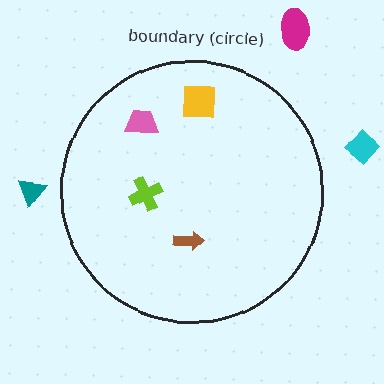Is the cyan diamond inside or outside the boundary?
Outside.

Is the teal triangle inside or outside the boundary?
Outside.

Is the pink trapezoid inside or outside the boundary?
Inside.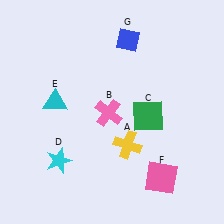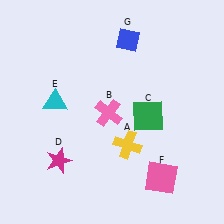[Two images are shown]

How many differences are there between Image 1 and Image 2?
There is 1 difference between the two images.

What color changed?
The star (D) changed from cyan in Image 1 to magenta in Image 2.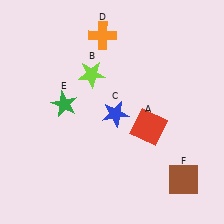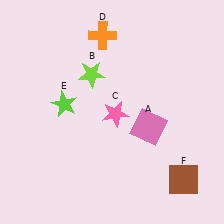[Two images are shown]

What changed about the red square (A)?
In Image 1, A is red. In Image 2, it changed to pink.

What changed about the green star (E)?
In Image 1, E is green. In Image 2, it changed to lime.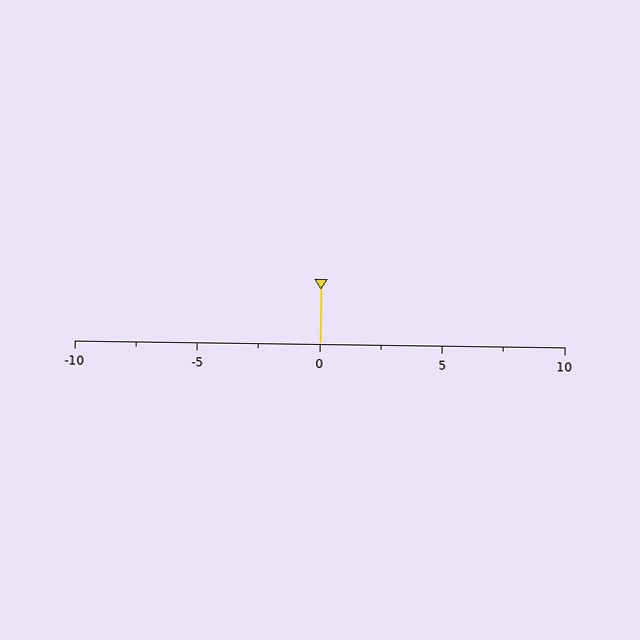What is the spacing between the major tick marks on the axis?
The major ticks are spaced 5 apart.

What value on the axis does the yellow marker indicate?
The marker indicates approximately 0.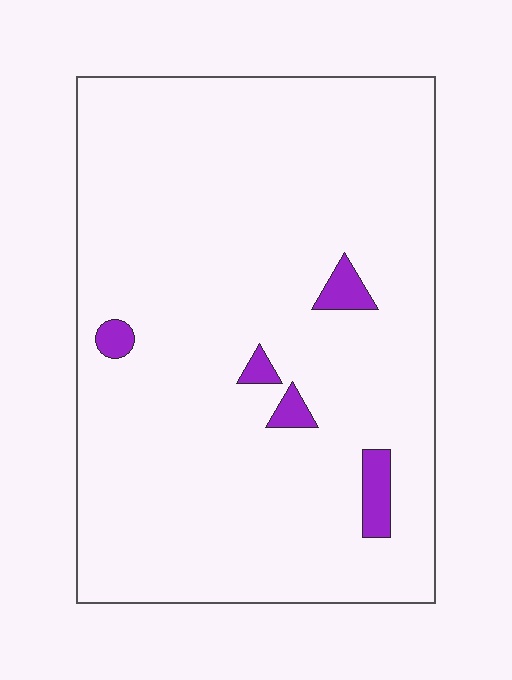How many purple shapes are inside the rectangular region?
5.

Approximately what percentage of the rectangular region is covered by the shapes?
Approximately 5%.